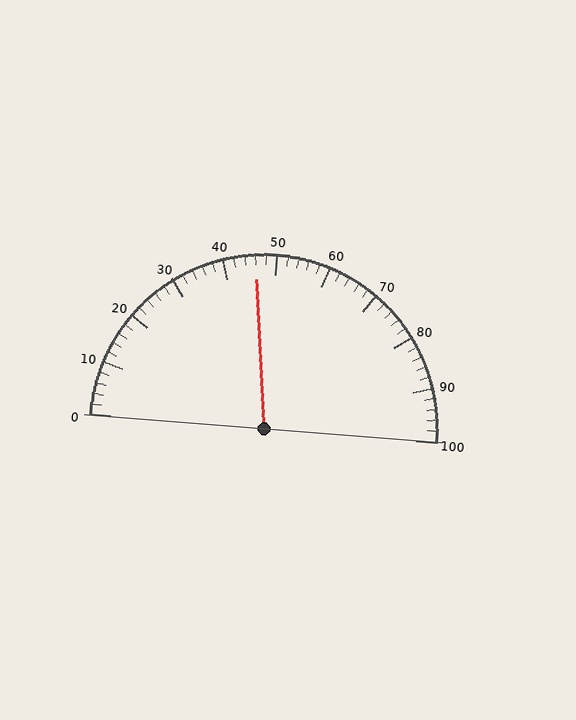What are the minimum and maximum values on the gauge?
The gauge ranges from 0 to 100.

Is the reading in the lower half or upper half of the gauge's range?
The reading is in the lower half of the range (0 to 100).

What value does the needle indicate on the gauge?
The needle indicates approximately 46.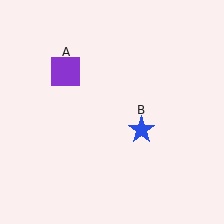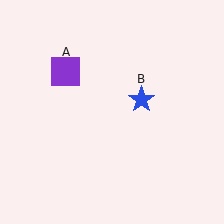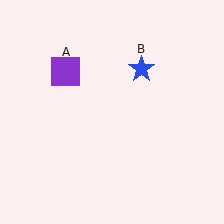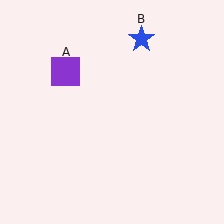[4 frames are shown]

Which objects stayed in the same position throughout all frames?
Purple square (object A) remained stationary.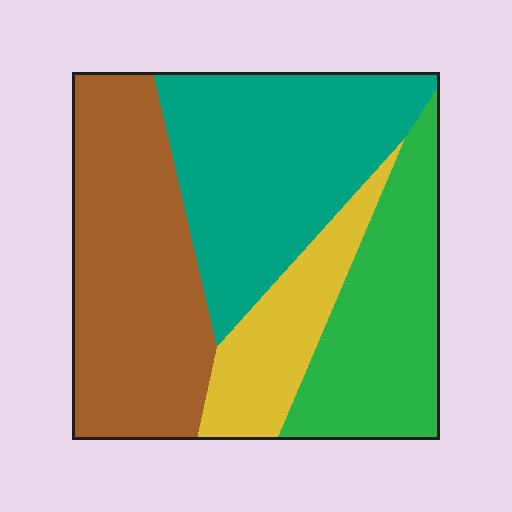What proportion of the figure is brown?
Brown covers about 30% of the figure.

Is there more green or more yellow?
Green.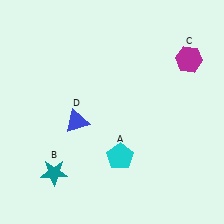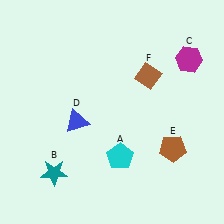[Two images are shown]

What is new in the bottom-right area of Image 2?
A brown pentagon (E) was added in the bottom-right area of Image 2.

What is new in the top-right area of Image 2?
A brown diamond (F) was added in the top-right area of Image 2.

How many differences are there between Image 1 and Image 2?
There are 2 differences between the two images.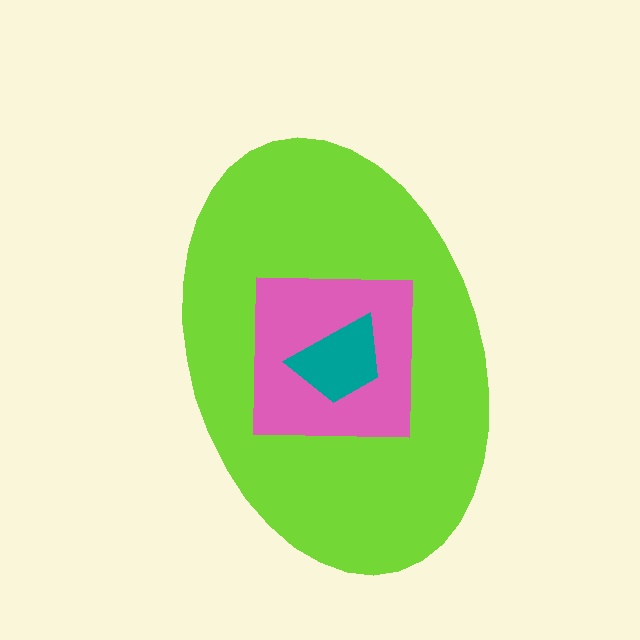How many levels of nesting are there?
3.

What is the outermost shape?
The lime ellipse.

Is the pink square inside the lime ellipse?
Yes.